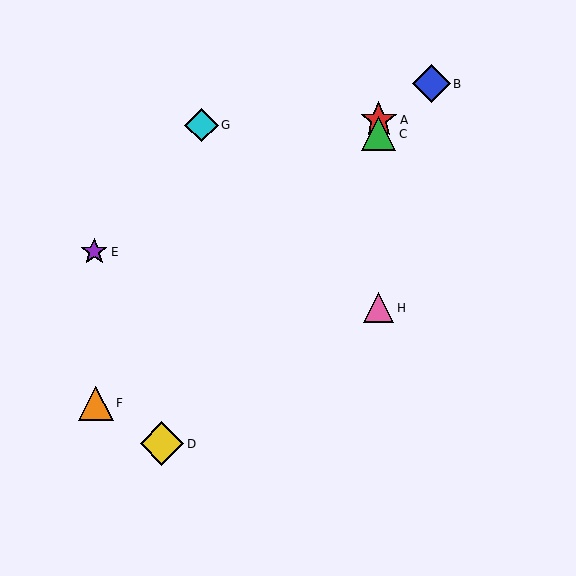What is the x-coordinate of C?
Object C is at x≈379.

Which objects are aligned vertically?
Objects A, C, H are aligned vertically.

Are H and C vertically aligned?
Yes, both are at x≈379.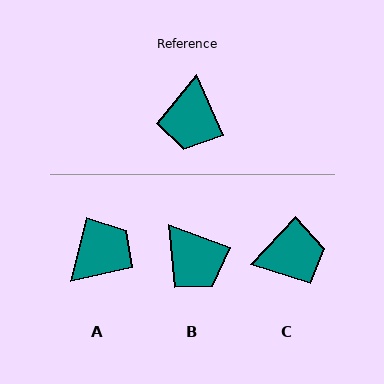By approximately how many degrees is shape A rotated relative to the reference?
Approximately 142 degrees counter-clockwise.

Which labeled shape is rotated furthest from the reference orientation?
A, about 142 degrees away.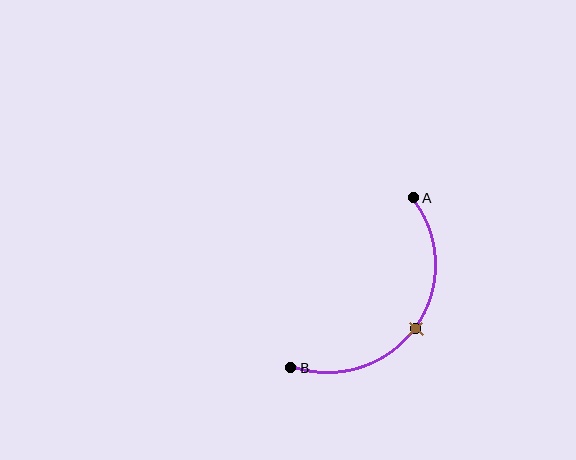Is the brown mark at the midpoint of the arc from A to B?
Yes. The brown mark lies on the arc at equal arc-length from both A and B — it is the arc midpoint.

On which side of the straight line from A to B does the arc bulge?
The arc bulges below and to the right of the straight line connecting A and B.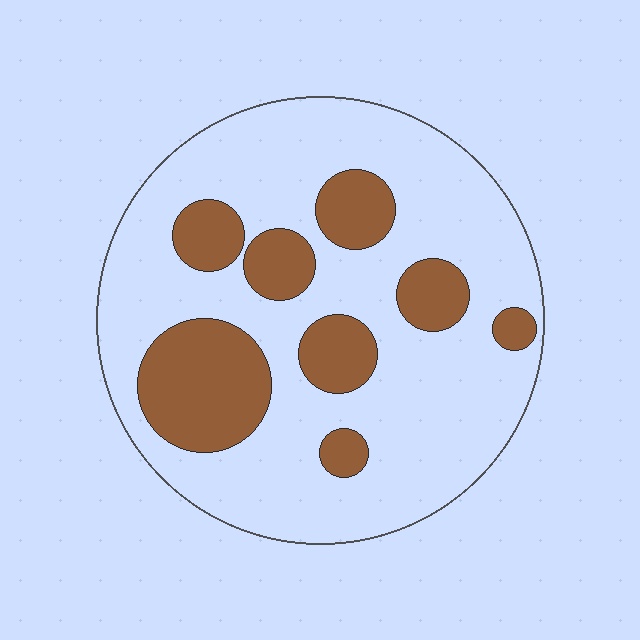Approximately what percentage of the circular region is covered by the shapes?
Approximately 25%.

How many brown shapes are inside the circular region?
8.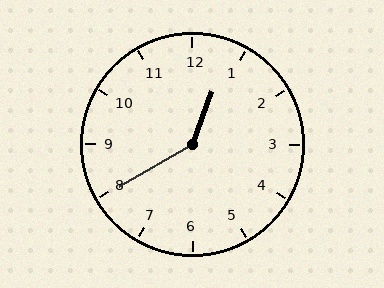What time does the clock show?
12:40.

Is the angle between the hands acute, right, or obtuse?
It is obtuse.